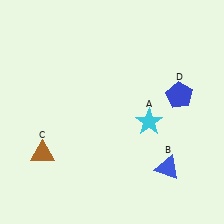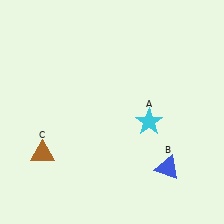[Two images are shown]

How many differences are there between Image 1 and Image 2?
There is 1 difference between the two images.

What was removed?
The blue pentagon (D) was removed in Image 2.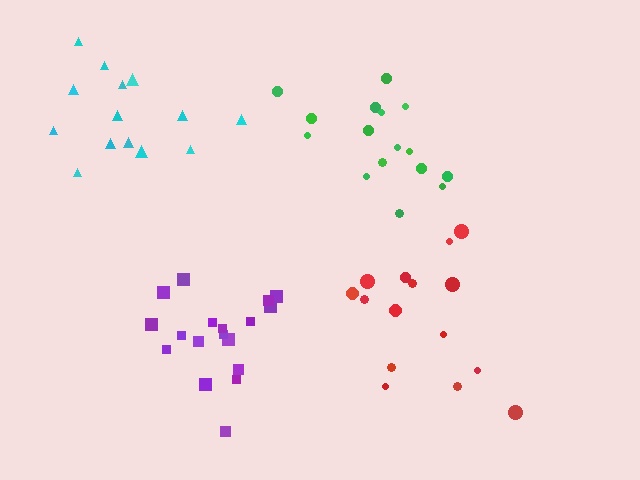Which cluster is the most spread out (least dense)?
Red.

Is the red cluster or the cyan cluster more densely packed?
Cyan.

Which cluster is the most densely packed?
Purple.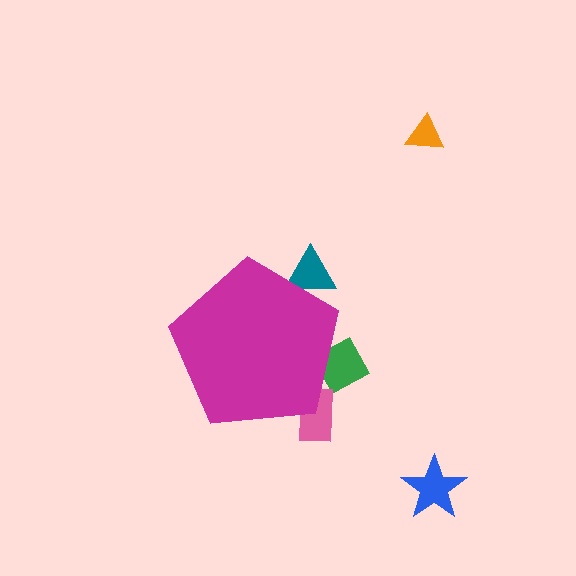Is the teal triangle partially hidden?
Yes, the teal triangle is partially hidden behind the magenta pentagon.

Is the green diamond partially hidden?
Yes, the green diamond is partially hidden behind the magenta pentagon.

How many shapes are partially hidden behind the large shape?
3 shapes are partially hidden.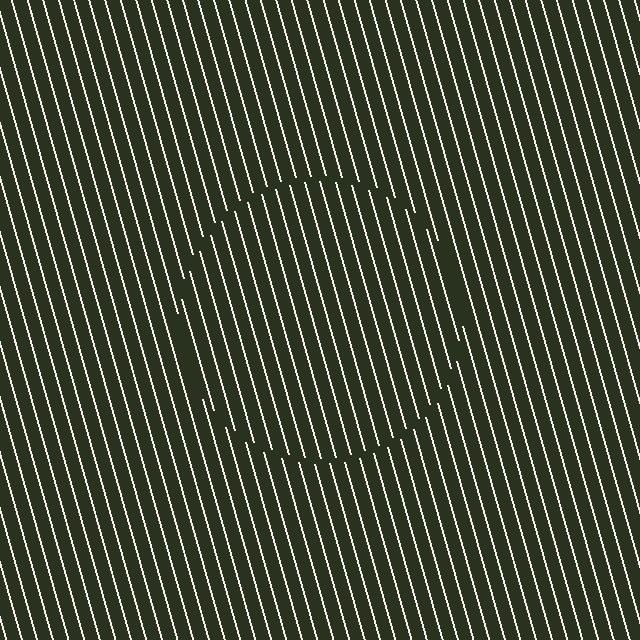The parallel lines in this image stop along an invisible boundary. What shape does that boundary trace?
An illusory circle. The interior of the shape contains the same grating, shifted by half a period — the contour is defined by the phase discontinuity where line-ends from the inner and outer gratings abut.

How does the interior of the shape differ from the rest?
The interior of the shape contains the same grating, shifted by half a period — the contour is defined by the phase discontinuity where line-ends from the inner and outer gratings abut.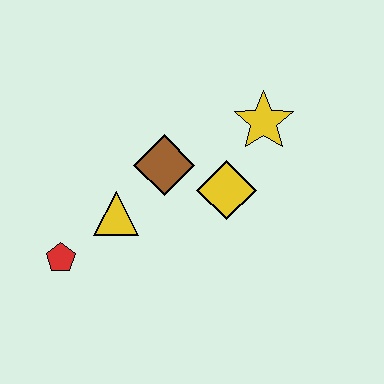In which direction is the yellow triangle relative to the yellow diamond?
The yellow triangle is to the left of the yellow diamond.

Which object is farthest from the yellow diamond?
The red pentagon is farthest from the yellow diamond.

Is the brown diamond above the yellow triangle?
Yes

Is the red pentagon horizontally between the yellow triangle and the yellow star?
No